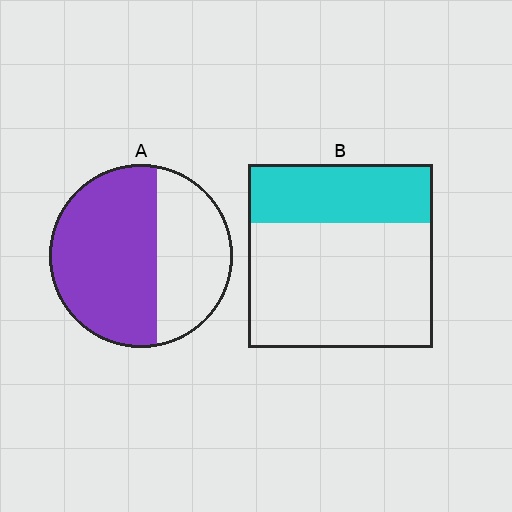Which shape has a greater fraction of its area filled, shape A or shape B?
Shape A.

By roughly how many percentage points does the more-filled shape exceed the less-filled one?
By roughly 30 percentage points (A over B).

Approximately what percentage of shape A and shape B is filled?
A is approximately 60% and B is approximately 30%.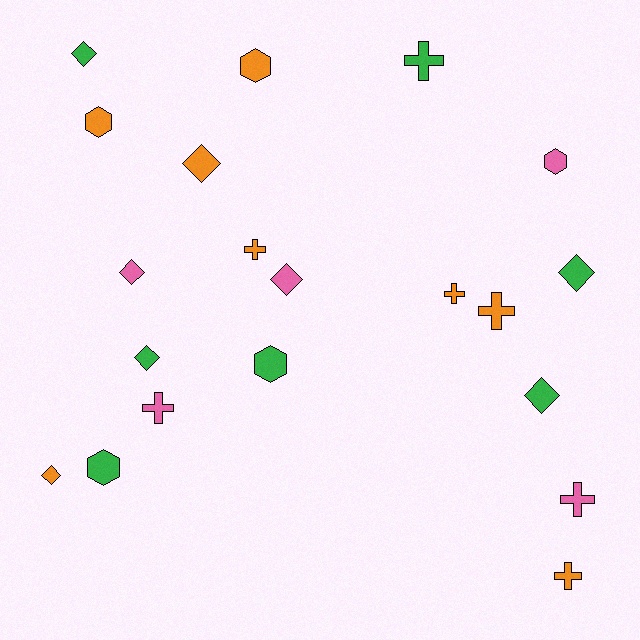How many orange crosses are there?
There are 4 orange crosses.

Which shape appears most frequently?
Diamond, with 8 objects.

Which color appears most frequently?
Orange, with 8 objects.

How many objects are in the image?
There are 20 objects.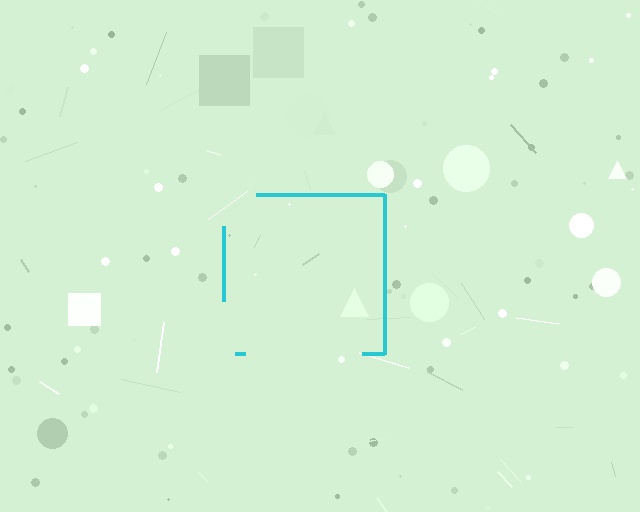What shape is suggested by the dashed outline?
The dashed outline suggests a square.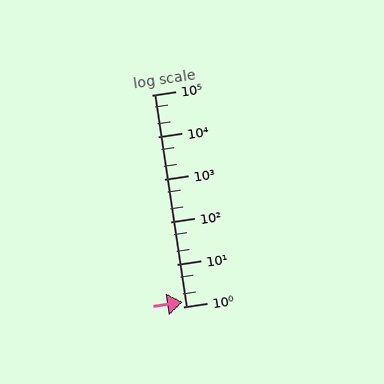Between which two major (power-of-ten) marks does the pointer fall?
The pointer is between 1 and 10.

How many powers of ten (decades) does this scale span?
The scale spans 5 decades, from 1 to 100000.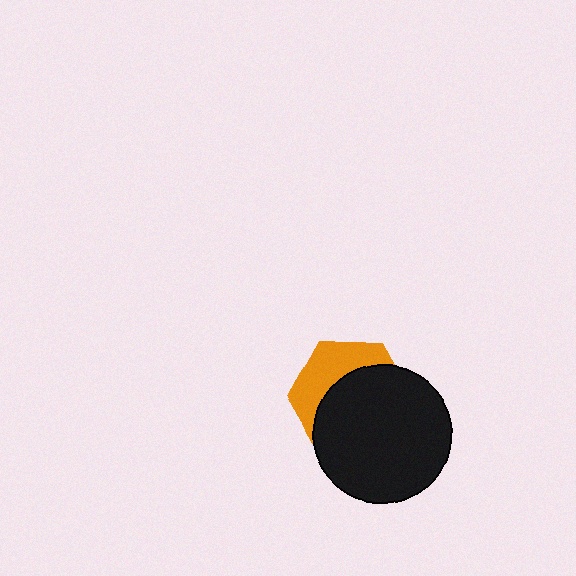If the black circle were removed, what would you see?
You would see the complete orange hexagon.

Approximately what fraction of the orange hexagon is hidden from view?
Roughly 62% of the orange hexagon is hidden behind the black circle.